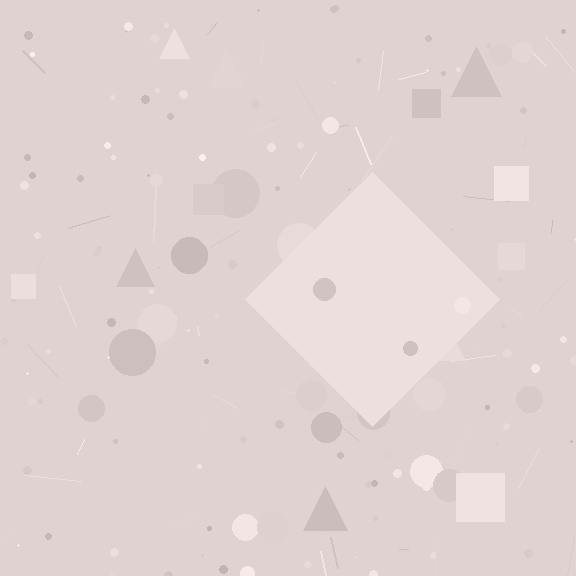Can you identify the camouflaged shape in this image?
The camouflaged shape is a diamond.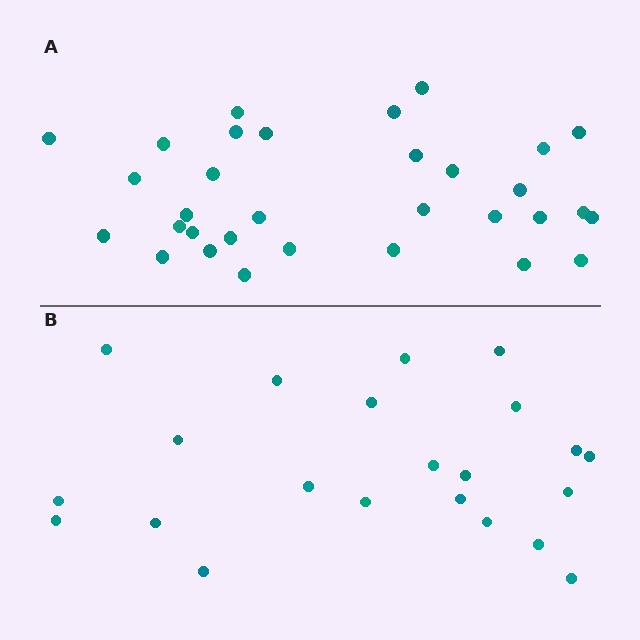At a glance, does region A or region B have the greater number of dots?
Region A (the top region) has more dots.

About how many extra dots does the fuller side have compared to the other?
Region A has roughly 10 or so more dots than region B.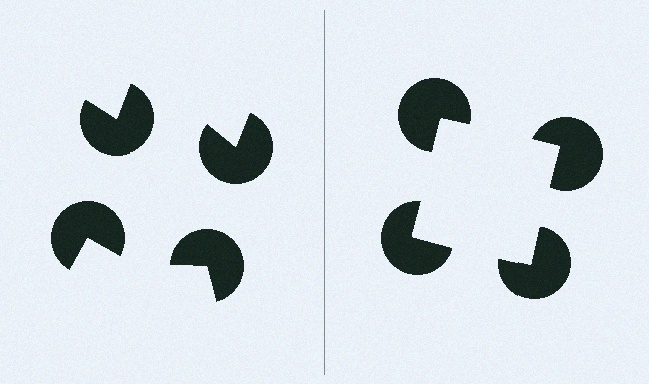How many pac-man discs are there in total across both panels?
8 — 4 on each side.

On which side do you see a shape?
An illusory square appears on the right side. On the left side the wedge cuts are rotated, so no coherent shape forms.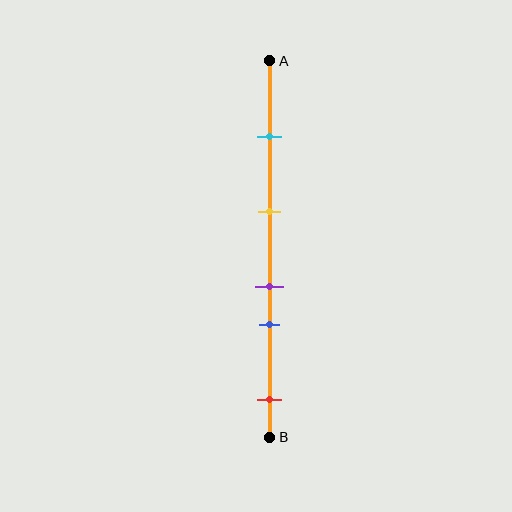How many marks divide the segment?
There are 5 marks dividing the segment.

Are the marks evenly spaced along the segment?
No, the marks are not evenly spaced.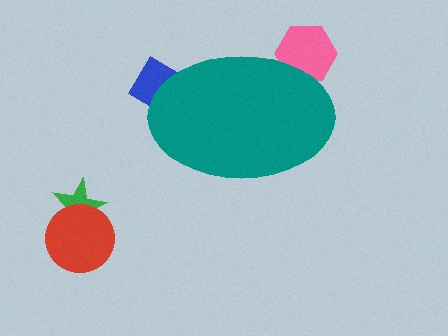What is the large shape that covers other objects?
A teal ellipse.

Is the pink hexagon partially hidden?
Yes, the pink hexagon is partially hidden behind the teal ellipse.